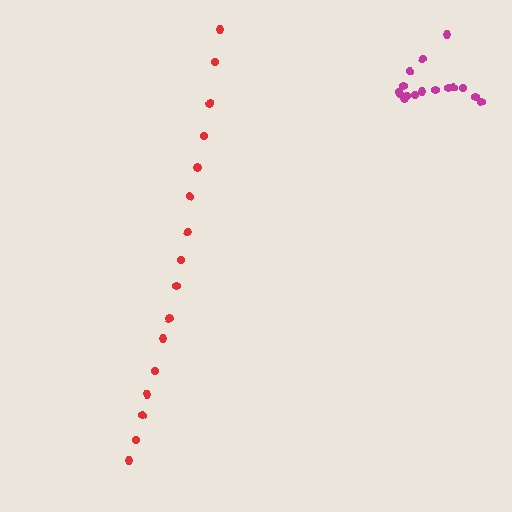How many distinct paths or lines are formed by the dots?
There are 2 distinct paths.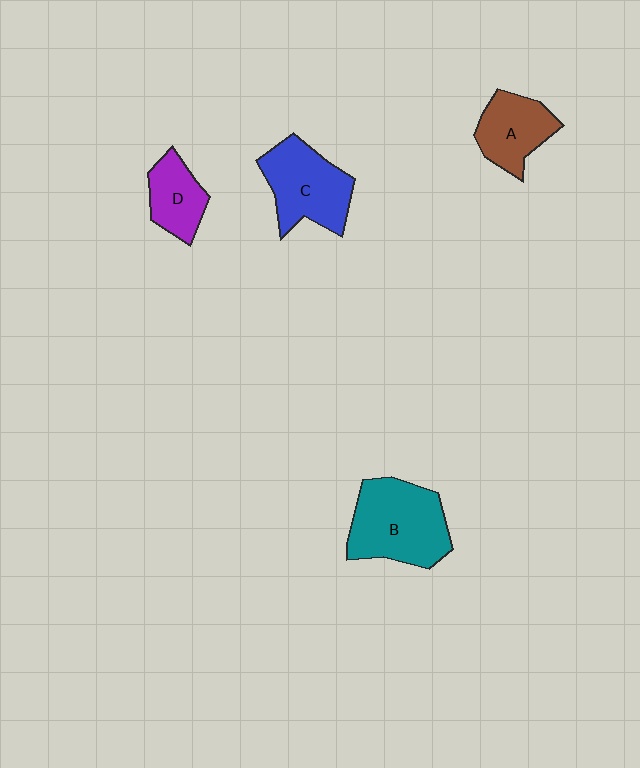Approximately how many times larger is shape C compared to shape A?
Approximately 1.3 times.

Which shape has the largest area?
Shape B (teal).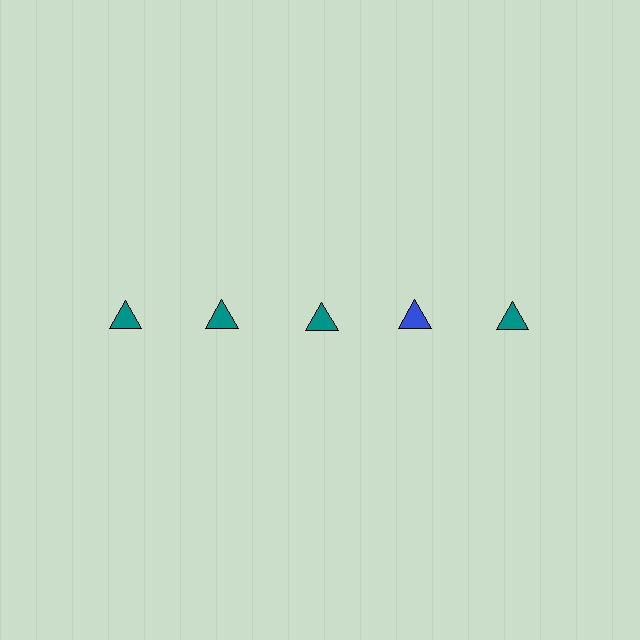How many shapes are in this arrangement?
There are 5 shapes arranged in a grid pattern.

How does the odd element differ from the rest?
It has a different color: blue instead of teal.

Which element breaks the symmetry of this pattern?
The blue triangle in the top row, second from right column breaks the symmetry. All other shapes are teal triangles.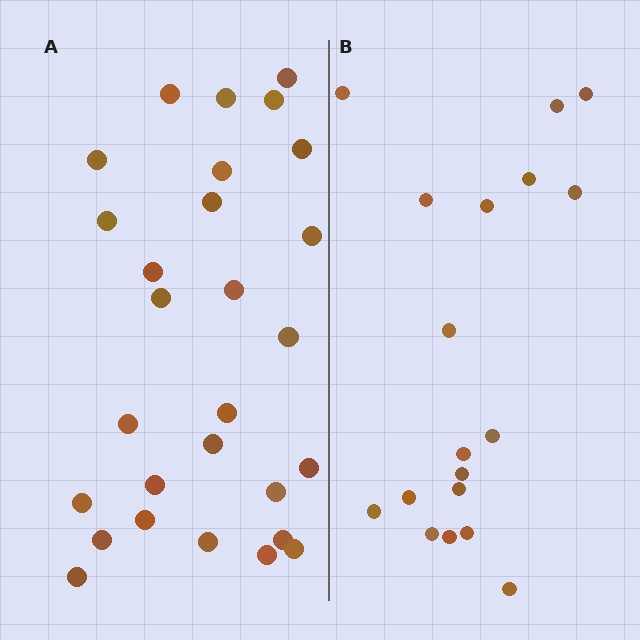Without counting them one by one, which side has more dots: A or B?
Region A (the left region) has more dots.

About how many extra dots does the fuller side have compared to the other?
Region A has roughly 10 or so more dots than region B.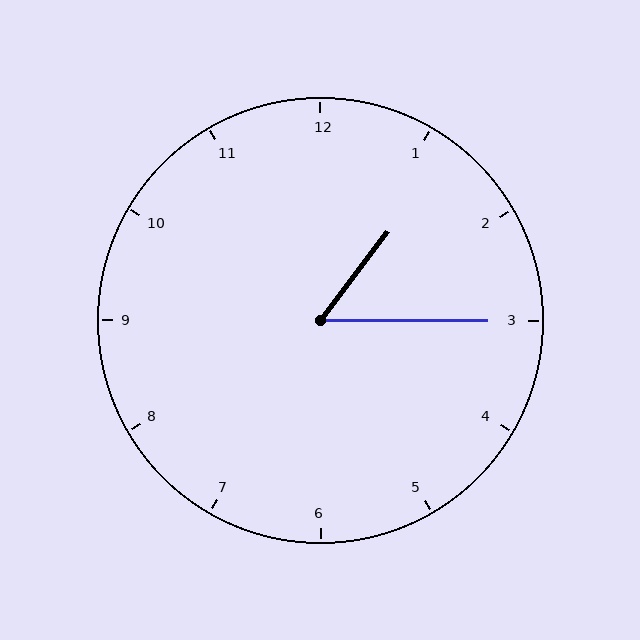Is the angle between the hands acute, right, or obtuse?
It is acute.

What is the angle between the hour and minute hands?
Approximately 52 degrees.